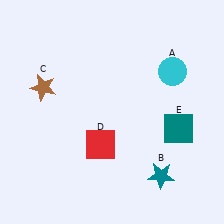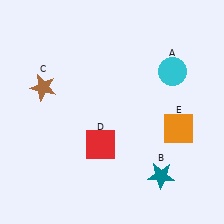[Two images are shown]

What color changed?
The square (E) changed from teal in Image 1 to orange in Image 2.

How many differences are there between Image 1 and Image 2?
There is 1 difference between the two images.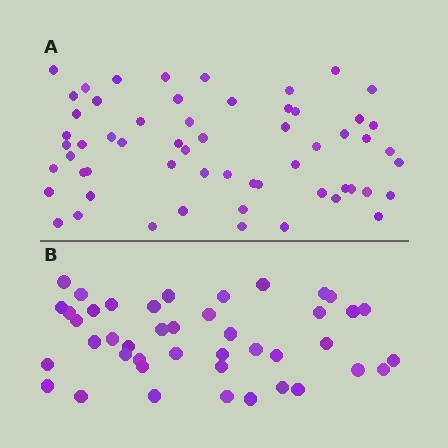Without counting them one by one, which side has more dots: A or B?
Region A (the top region) has more dots.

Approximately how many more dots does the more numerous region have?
Region A has approximately 15 more dots than region B.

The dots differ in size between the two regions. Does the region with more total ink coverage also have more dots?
No. Region B has more total ink coverage because its dots are larger, but region A actually contains more individual dots. Total area can be misleading — the number of items is what matters here.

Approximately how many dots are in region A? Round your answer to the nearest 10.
About 60 dots. (The exact count is 59, which rounds to 60.)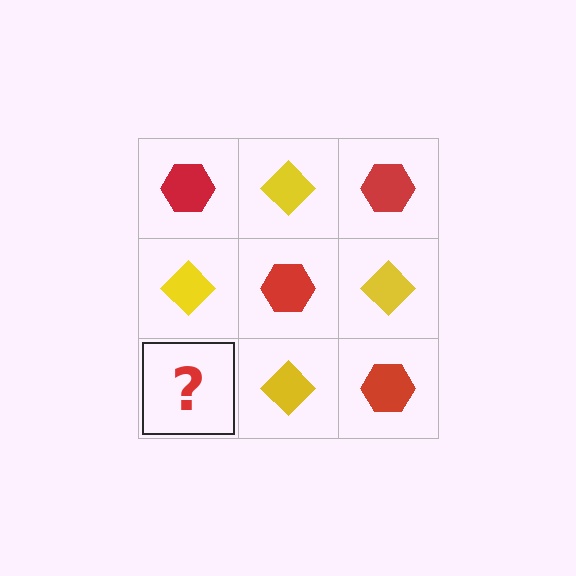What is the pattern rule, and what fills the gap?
The rule is that it alternates red hexagon and yellow diamond in a checkerboard pattern. The gap should be filled with a red hexagon.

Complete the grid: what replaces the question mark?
The question mark should be replaced with a red hexagon.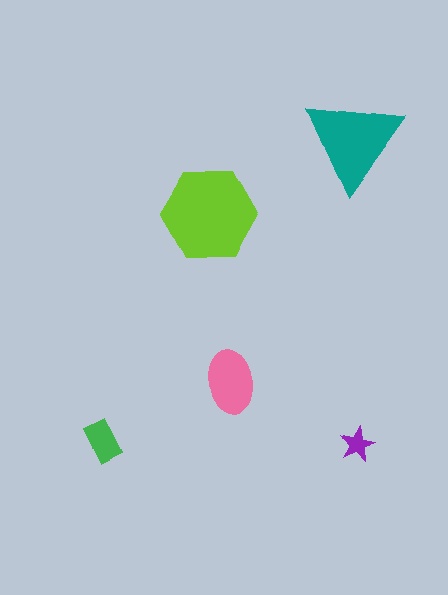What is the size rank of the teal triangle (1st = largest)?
2nd.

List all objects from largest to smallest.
The lime hexagon, the teal triangle, the pink ellipse, the green rectangle, the purple star.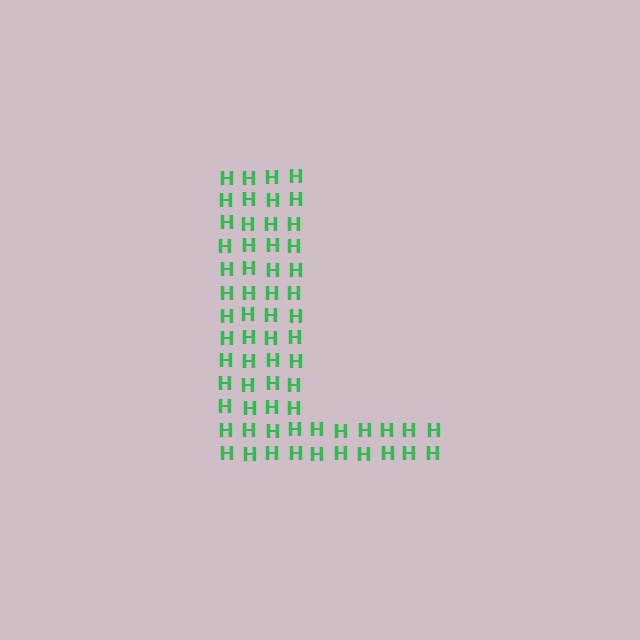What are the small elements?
The small elements are letter H's.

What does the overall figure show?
The overall figure shows the letter L.